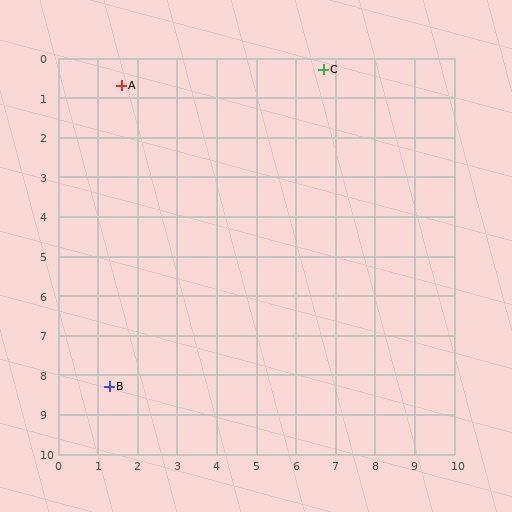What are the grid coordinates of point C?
Point C is at approximately (6.7, 0.3).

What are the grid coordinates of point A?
Point A is at approximately (1.6, 0.7).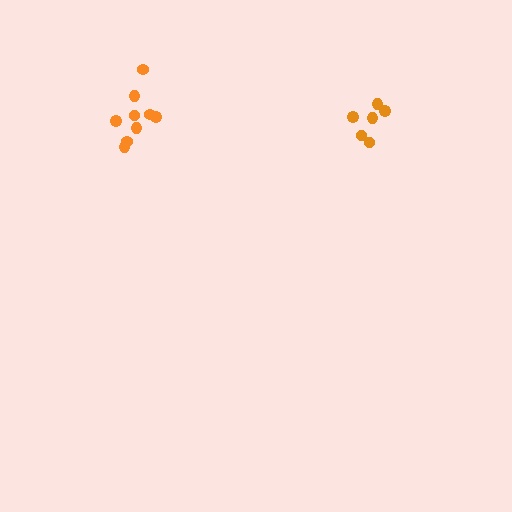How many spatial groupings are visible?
There are 2 spatial groupings.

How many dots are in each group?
Group 1: 6 dots, Group 2: 9 dots (15 total).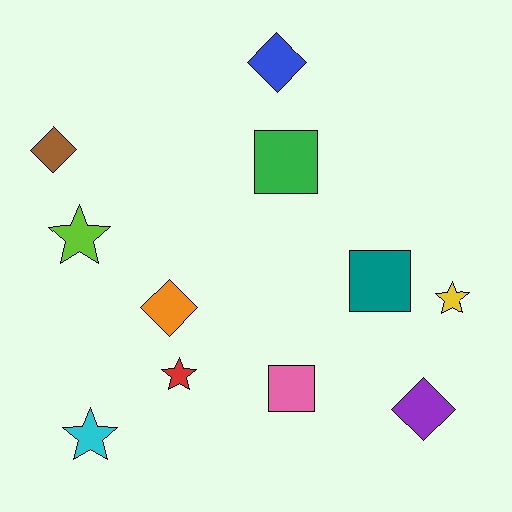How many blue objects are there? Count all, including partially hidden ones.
There is 1 blue object.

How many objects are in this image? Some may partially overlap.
There are 11 objects.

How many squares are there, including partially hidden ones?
There are 3 squares.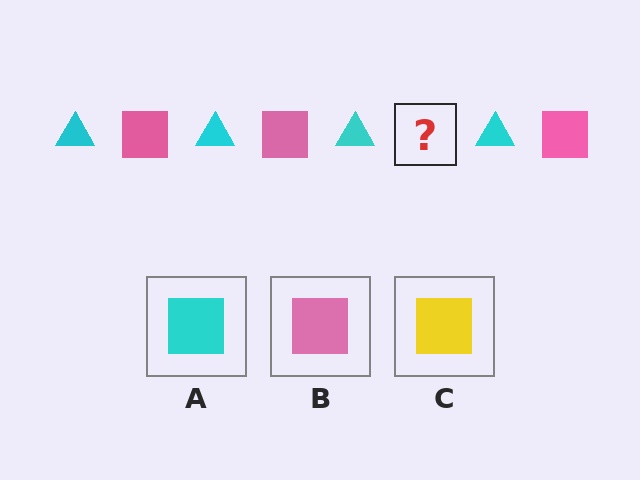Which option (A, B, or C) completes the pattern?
B.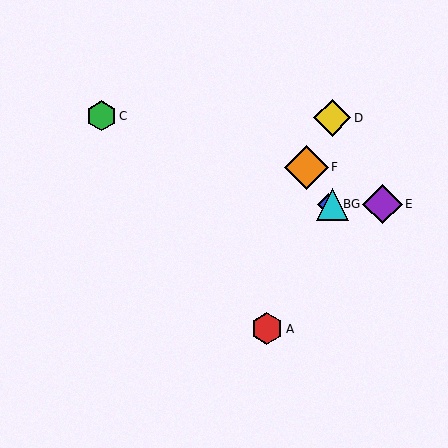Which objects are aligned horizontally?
Objects B, E, G are aligned horizontally.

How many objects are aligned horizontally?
3 objects (B, E, G) are aligned horizontally.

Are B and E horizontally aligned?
Yes, both are at y≈204.